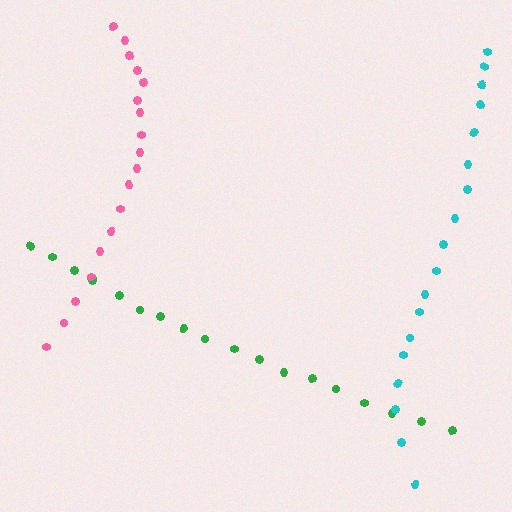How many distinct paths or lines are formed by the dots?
There are 3 distinct paths.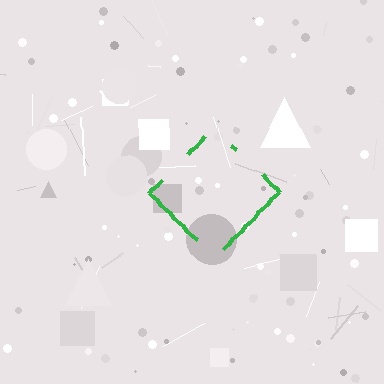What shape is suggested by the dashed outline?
The dashed outline suggests a diamond.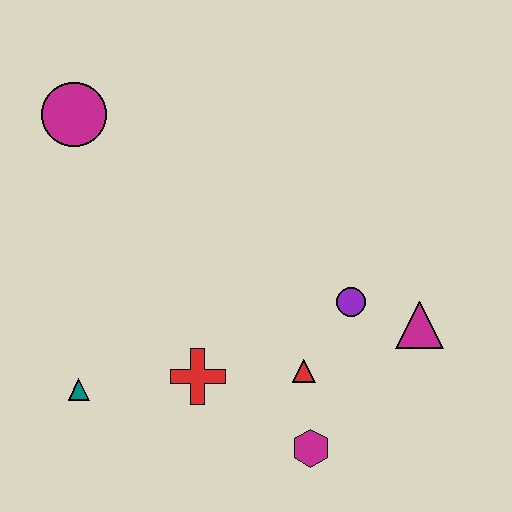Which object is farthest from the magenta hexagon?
The magenta circle is farthest from the magenta hexagon.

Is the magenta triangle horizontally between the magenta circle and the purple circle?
No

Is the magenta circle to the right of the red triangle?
No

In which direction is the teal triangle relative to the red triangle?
The teal triangle is to the left of the red triangle.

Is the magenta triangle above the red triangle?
Yes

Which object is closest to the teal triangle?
The red cross is closest to the teal triangle.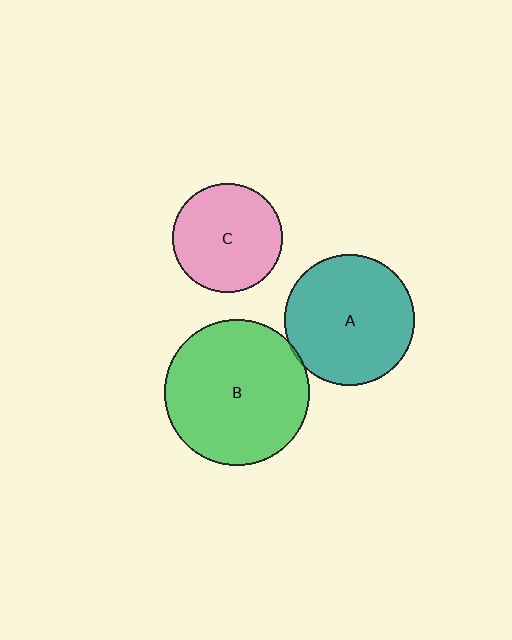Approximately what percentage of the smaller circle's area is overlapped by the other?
Approximately 5%.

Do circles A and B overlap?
Yes.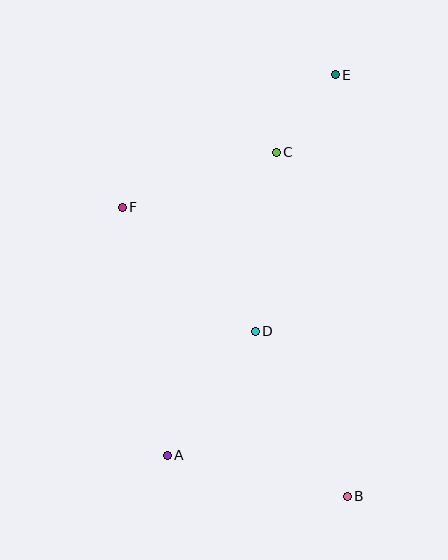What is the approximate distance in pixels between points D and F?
The distance between D and F is approximately 182 pixels.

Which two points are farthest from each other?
Points B and E are farthest from each other.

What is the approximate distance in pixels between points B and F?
The distance between B and F is approximately 366 pixels.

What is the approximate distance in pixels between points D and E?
The distance between D and E is approximately 269 pixels.